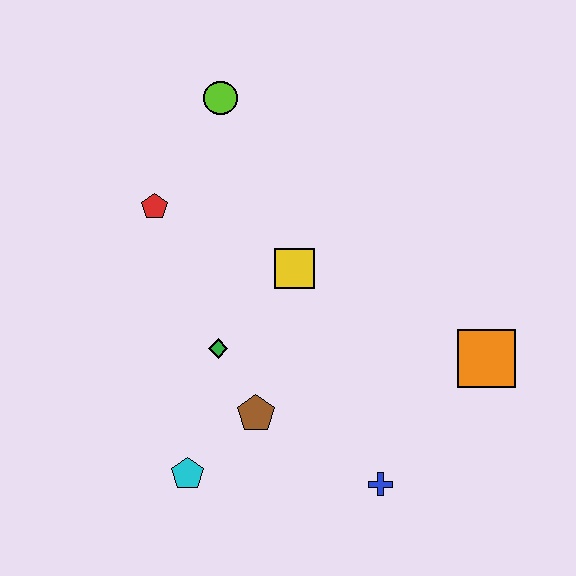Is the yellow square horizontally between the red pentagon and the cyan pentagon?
No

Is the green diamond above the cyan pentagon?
Yes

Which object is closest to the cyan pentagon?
The brown pentagon is closest to the cyan pentagon.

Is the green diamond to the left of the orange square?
Yes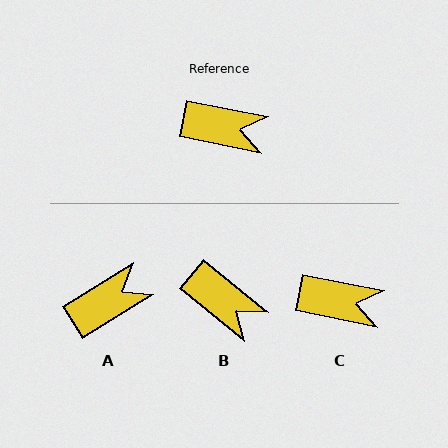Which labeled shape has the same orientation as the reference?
C.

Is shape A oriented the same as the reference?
No, it is off by about 43 degrees.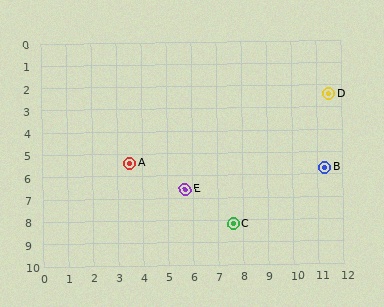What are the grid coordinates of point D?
Point D is at approximately (11.5, 2.4).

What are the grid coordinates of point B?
Point B is at approximately (11.3, 5.7).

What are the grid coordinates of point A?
Point A is at approximately (3.5, 5.4).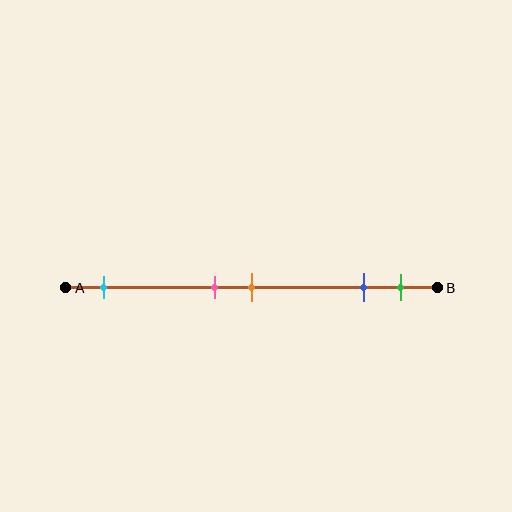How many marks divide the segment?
There are 5 marks dividing the segment.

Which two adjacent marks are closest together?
The pink and orange marks are the closest adjacent pair.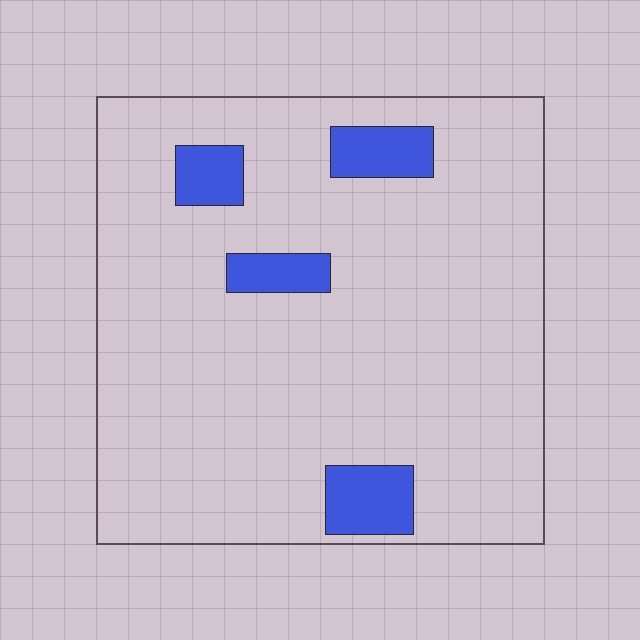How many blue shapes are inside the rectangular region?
4.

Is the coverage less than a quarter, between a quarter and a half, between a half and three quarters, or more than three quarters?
Less than a quarter.